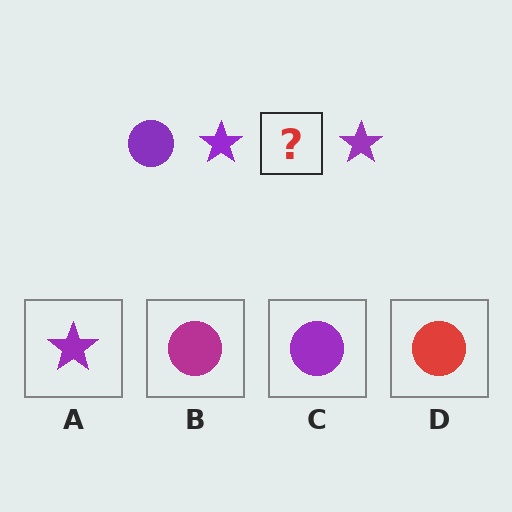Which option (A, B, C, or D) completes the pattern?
C.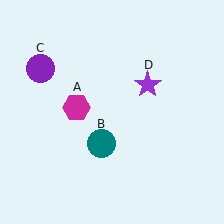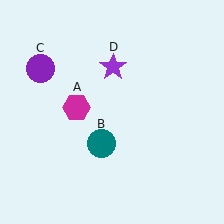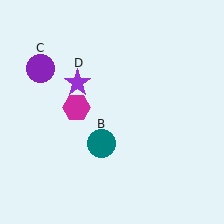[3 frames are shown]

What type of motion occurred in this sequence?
The purple star (object D) rotated counterclockwise around the center of the scene.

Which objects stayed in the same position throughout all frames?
Magenta hexagon (object A) and teal circle (object B) and purple circle (object C) remained stationary.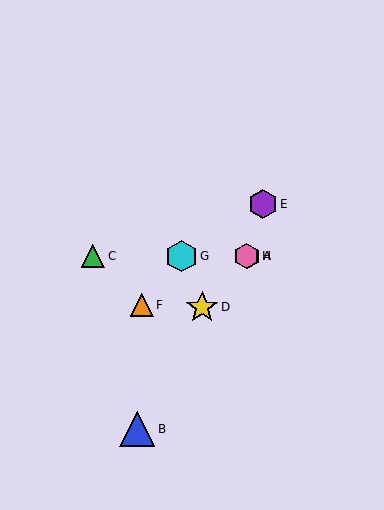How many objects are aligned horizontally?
4 objects (A, C, G, H) are aligned horizontally.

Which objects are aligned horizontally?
Objects A, C, G, H are aligned horizontally.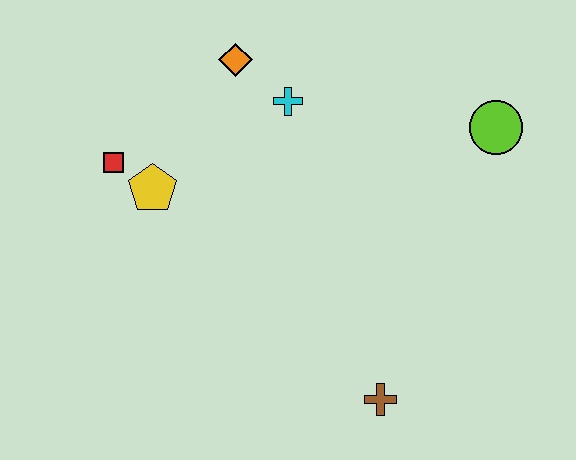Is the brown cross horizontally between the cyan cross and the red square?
No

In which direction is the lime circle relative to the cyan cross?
The lime circle is to the right of the cyan cross.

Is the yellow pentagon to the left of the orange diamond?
Yes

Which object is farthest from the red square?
The lime circle is farthest from the red square.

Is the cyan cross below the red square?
No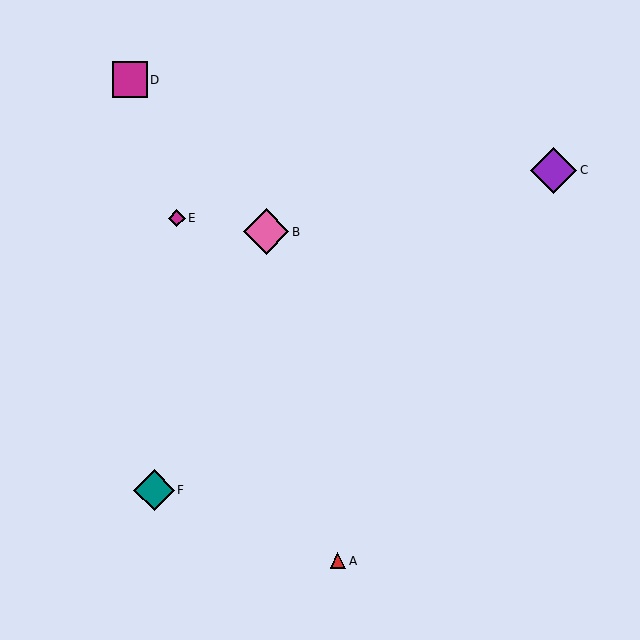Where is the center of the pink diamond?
The center of the pink diamond is at (266, 232).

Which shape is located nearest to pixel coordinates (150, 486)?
The teal diamond (labeled F) at (154, 490) is nearest to that location.